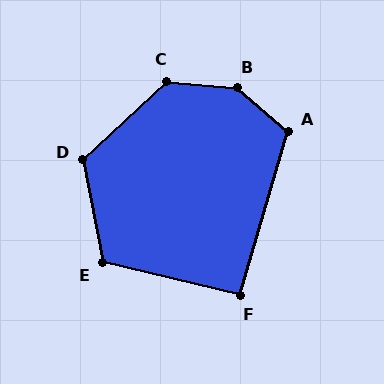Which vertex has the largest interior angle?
B, at approximately 144 degrees.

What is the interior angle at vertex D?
Approximately 122 degrees (obtuse).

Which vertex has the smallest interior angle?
F, at approximately 93 degrees.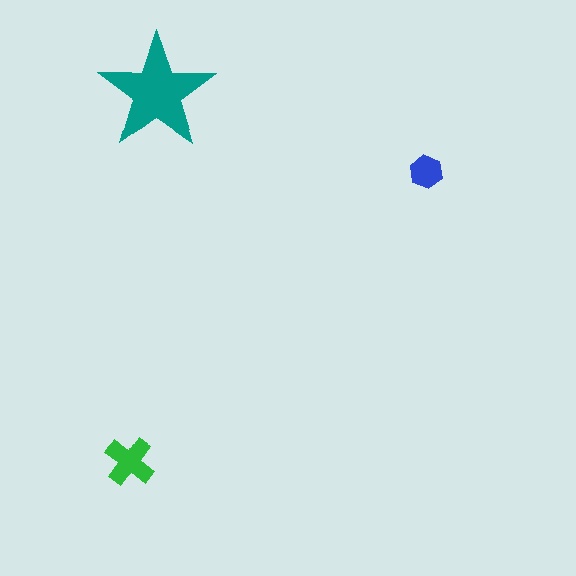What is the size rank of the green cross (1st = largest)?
2nd.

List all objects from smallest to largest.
The blue hexagon, the green cross, the teal star.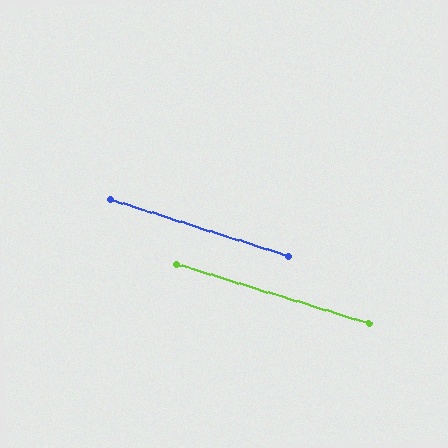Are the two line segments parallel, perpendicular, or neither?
Parallel — their directions differ by only 0.9°.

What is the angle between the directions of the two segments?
Approximately 1 degree.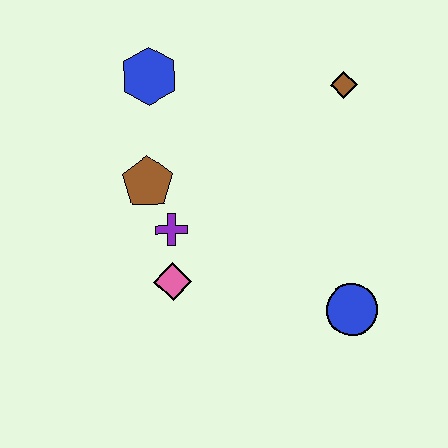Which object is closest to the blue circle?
The pink diamond is closest to the blue circle.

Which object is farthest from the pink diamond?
The brown diamond is farthest from the pink diamond.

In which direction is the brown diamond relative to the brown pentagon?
The brown diamond is to the right of the brown pentagon.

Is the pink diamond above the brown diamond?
No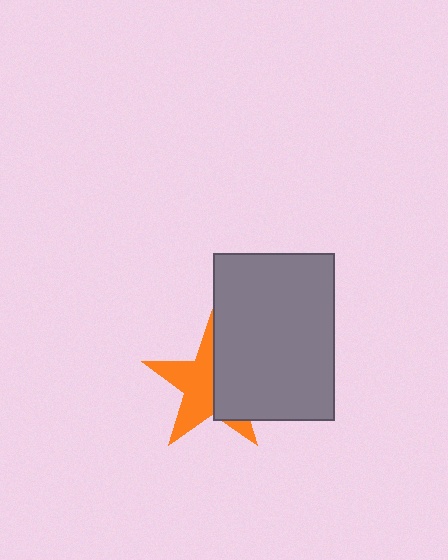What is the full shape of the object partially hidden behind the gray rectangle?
The partially hidden object is an orange star.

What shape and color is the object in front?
The object in front is a gray rectangle.